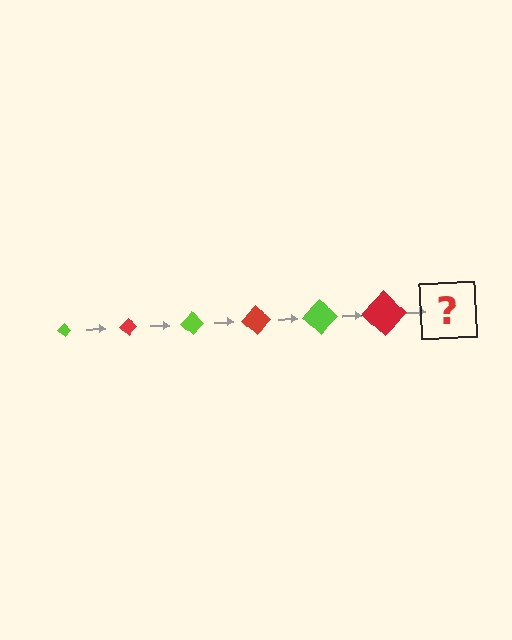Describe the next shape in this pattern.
It should be a lime diamond, larger than the previous one.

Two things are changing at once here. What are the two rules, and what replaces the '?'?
The two rules are that the diamond grows larger each step and the color cycles through lime and red. The '?' should be a lime diamond, larger than the previous one.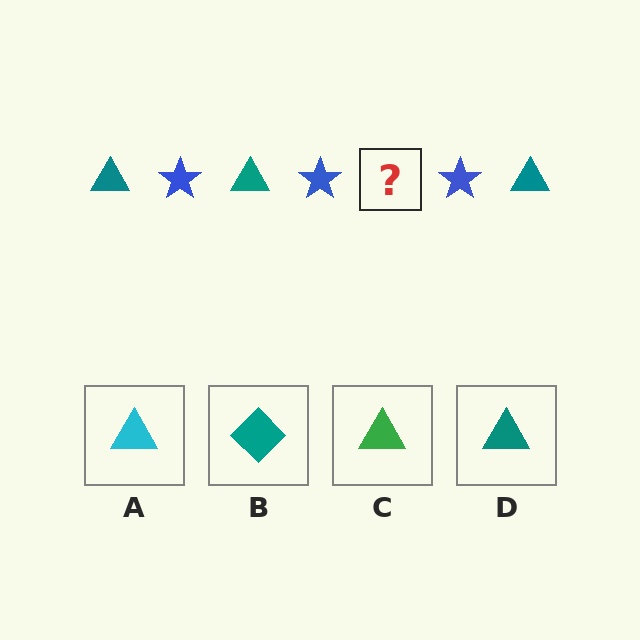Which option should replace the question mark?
Option D.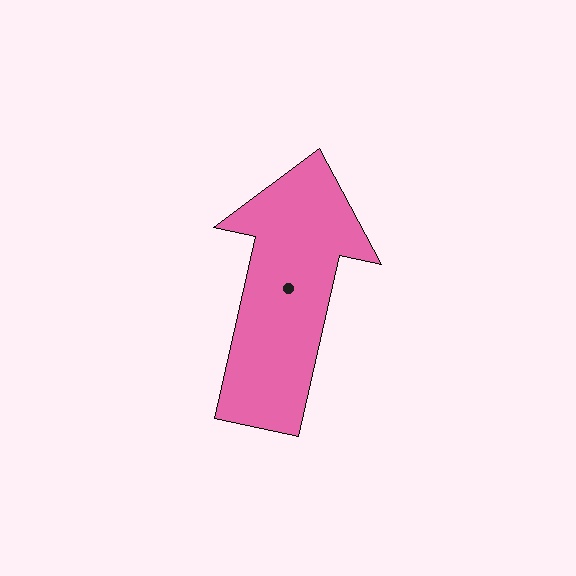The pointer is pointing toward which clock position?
Roughly 12 o'clock.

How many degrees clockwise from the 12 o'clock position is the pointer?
Approximately 13 degrees.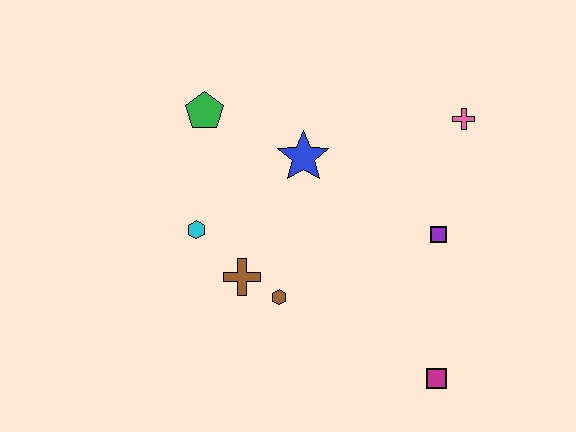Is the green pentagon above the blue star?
Yes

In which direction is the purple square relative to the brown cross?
The purple square is to the right of the brown cross.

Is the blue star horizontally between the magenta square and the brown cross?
Yes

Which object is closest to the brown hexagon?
The brown cross is closest to the brown hexagon.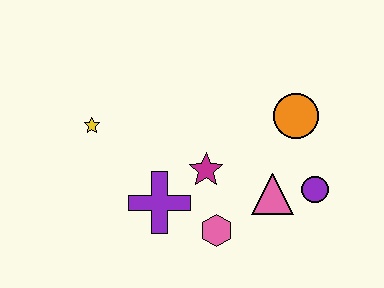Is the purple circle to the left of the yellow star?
No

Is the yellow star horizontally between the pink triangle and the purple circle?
No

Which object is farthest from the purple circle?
The yellow star is farthest from the purple circle.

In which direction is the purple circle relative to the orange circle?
The purple circle is below the orange circle.